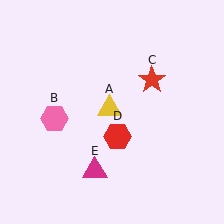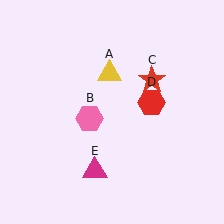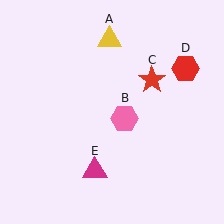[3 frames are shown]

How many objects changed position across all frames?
3 objects changed position: yellow triangle (object A), pink hexagon (object B), red hexagon (object D).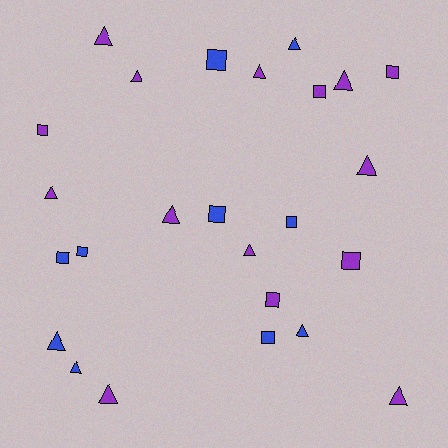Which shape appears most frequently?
Triangle, with 14 objects.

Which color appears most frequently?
Purple, with 15 objects.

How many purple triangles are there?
There are 10 purple triangles.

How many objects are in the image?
There are 25 objects.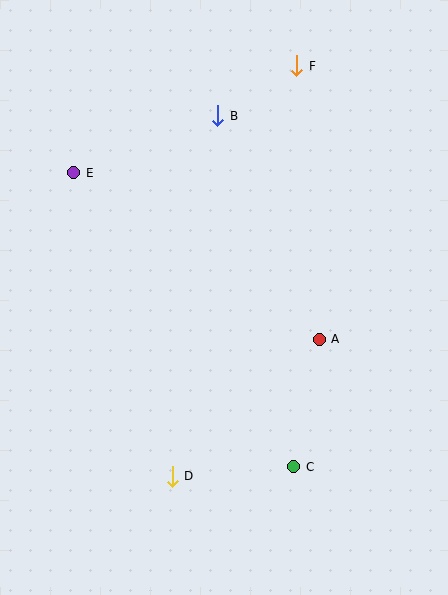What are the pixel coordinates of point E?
Point E is at (74, 173).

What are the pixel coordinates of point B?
Point B is at (218, 116).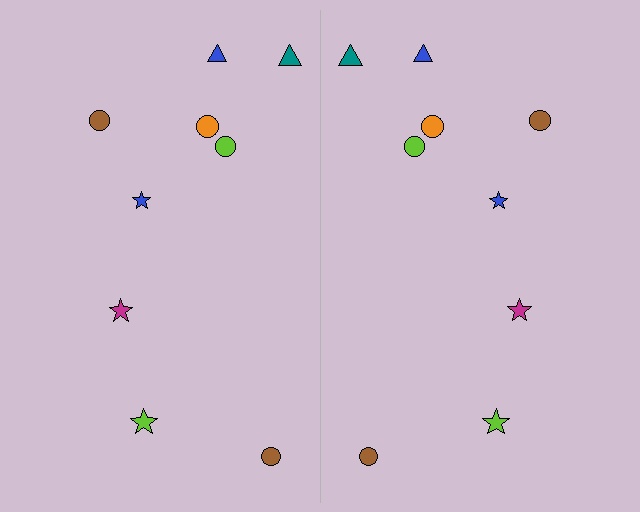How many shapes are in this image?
There are 18 shapes in this image.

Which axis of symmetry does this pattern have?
The pattern has a vertical axis of symmetry running through the center of the image.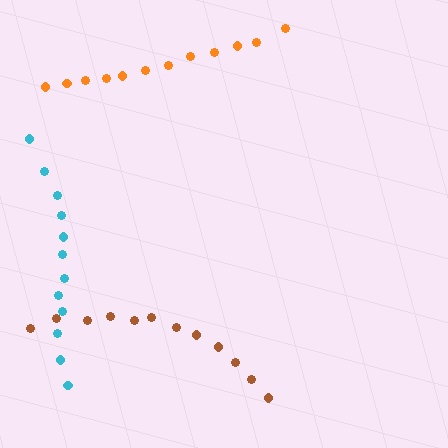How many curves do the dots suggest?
There are 3 distinct paths.